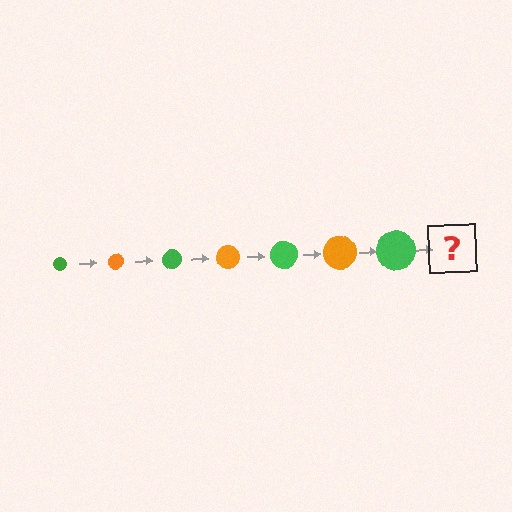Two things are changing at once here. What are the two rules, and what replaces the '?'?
The two rules are that the circle grows larger each step and the color cycles through green and orange. The '?' should be an orange circle, larger than the previous one.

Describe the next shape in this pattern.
It should be an orange circle, larger than the previous one.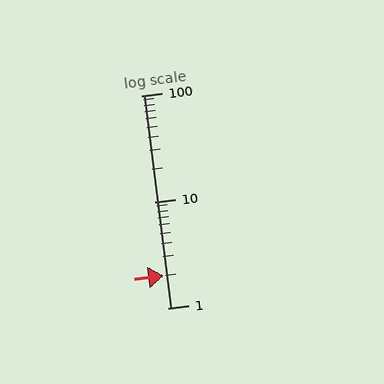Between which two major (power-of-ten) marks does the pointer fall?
The pointer is between 1 and 10.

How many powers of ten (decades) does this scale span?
The scale spans 2 decades, from 1 to 100.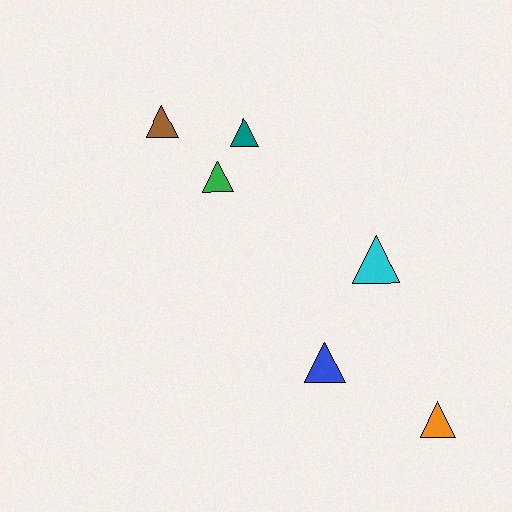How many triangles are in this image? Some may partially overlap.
There are 6 triangles.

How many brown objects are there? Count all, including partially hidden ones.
There is 1 brown object.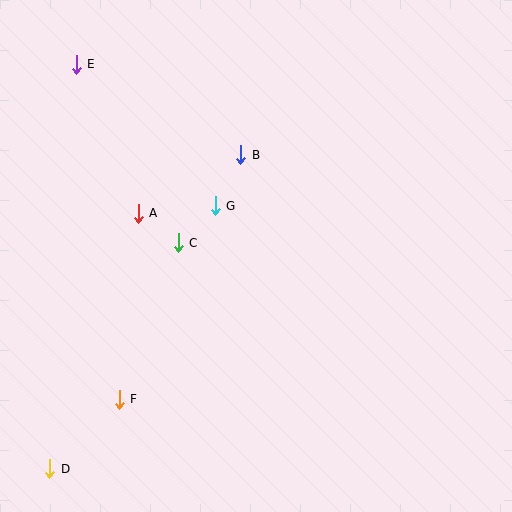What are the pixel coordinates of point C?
Point C is at (178, 243).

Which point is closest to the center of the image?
Point G at (215, 206) is closest to the center.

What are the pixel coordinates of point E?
Point E is at (76, 64).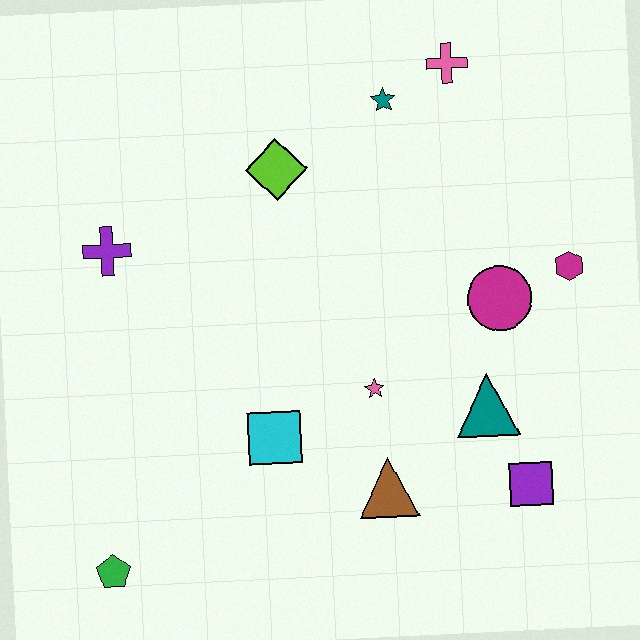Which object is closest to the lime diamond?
The teal star is closest to the lime diamond.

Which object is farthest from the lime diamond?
The green pentagon is farthest from the lime diamond.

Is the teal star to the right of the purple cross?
Yes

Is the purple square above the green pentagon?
Yes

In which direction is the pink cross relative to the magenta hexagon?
The pink cross is above the magenta hexagon.